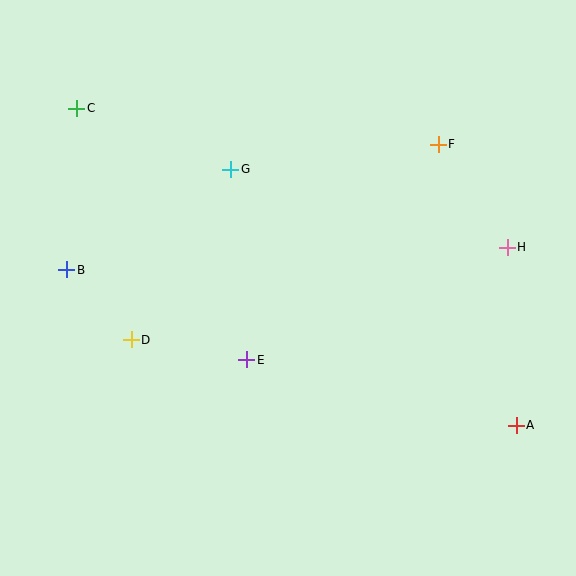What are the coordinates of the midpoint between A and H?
The midpoint between A and H is at (512, 336).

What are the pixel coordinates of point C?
Point C is at (77, 108).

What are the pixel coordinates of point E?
Point E is at (247, 360).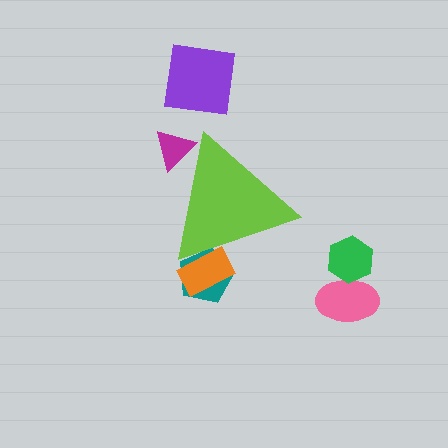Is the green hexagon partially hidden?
No, the green hexagon is fully visible.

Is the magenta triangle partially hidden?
Yes, the magenta triangle is partially hidden behind the lime triangle.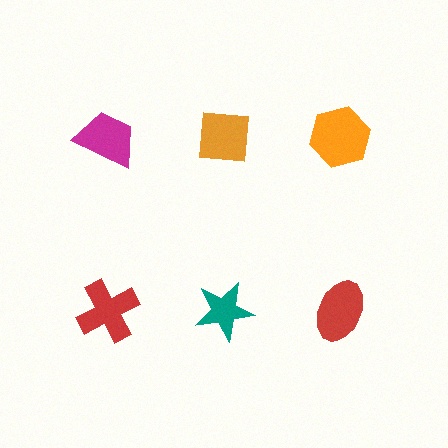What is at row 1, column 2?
An orange square.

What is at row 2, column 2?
A teal star.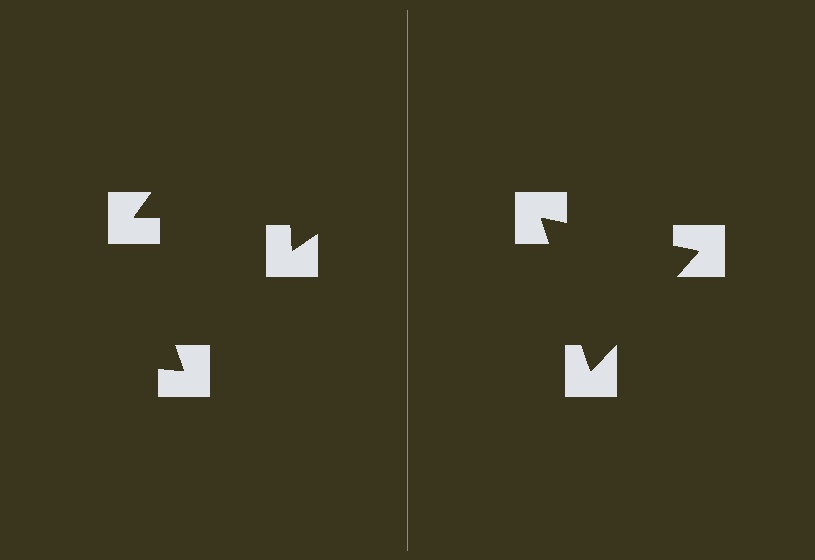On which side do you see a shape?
An illusory triangle appears on the right side. On the left side the wedge cuts are rotated, so no coherent shape forms.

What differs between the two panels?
The notched squares are positioned identically on both sides; only the wedge orientations differ. On the right they align to a triangle; on the left they are misaligned.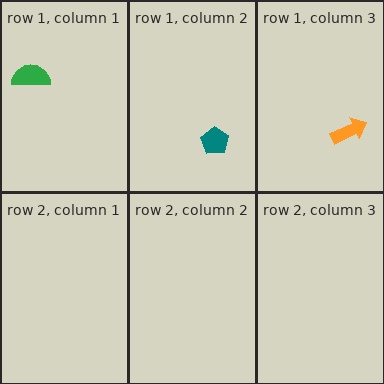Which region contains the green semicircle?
The row 1, column 1 region.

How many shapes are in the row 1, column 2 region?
1.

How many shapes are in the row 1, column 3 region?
1.